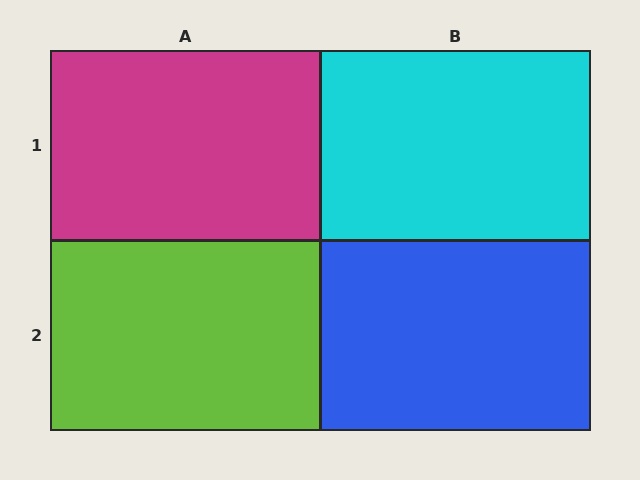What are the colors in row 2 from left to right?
Lime, blue.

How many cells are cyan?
1 cell is cyan.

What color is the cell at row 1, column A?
Magenta.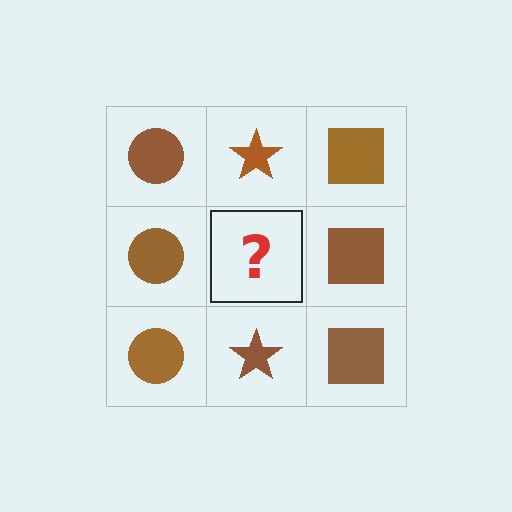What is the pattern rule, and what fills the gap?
The rule is that each column has a consistent shape. The gap should be filled with a brown star.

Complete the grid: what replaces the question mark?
The question mark should be replaced with a brown star.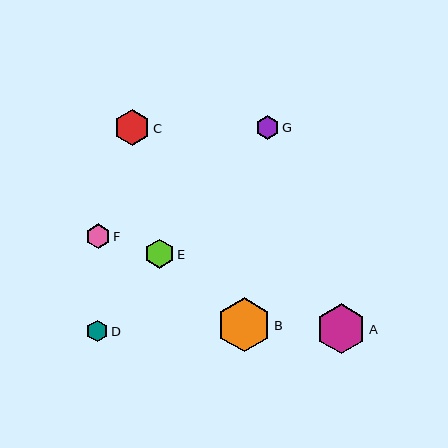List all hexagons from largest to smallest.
From largest to smallest: B, A, C, E, F, G, D.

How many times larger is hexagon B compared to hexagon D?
Hexagon B is approximately 2.5 times the size of hexagon D.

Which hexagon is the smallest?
Hexagon D is the smallest with a size of approximately 22 pixels.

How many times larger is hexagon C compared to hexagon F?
Hexagon C is approximately 1.5 times the size of hexagon F.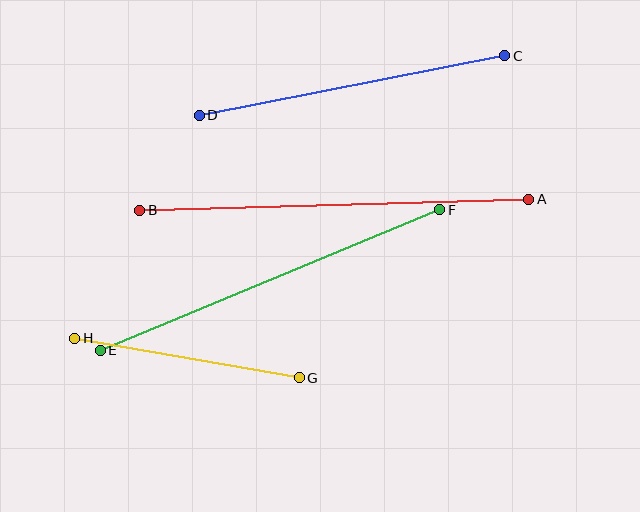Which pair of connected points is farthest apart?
Points A and B are farthest apart.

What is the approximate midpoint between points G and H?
The midpoint is at approximately (187, 358) pixels.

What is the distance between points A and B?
The distance is approximately 389 pixels.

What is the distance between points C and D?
The distance is approximately 311 pixels.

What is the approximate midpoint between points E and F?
The midpoint is at approximately (270, 280) pixels.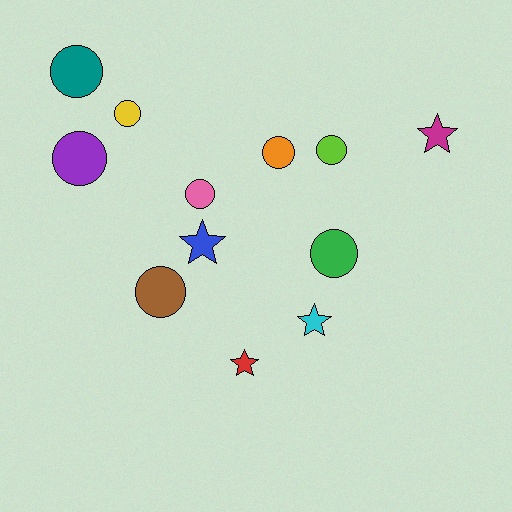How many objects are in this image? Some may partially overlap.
There are 12 objects.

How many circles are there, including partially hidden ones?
There are 8 circles.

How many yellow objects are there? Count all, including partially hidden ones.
There is 1 yellow object.